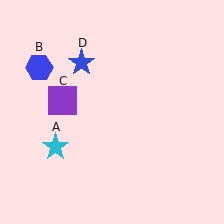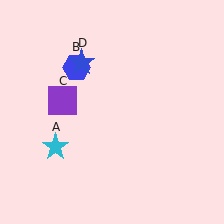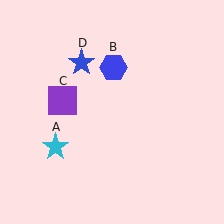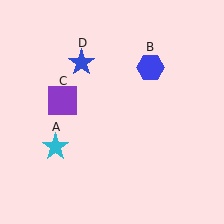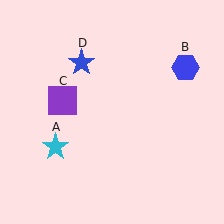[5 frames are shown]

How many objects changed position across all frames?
1 object changed position: blue hexagon (object B).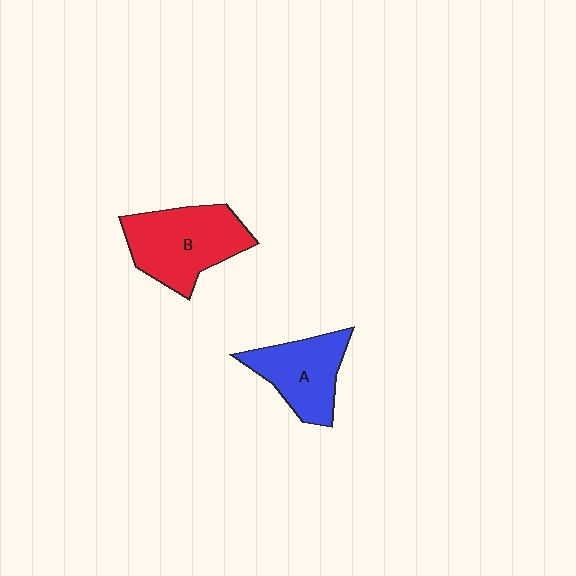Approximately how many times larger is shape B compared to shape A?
Approximately 1.3 times.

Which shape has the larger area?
Shape B (red).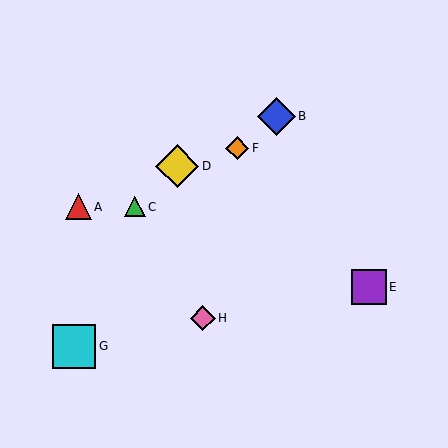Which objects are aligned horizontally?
Objects A, C are aligned horizontally.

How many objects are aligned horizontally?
2 objects (A, C) are aligned horizontally.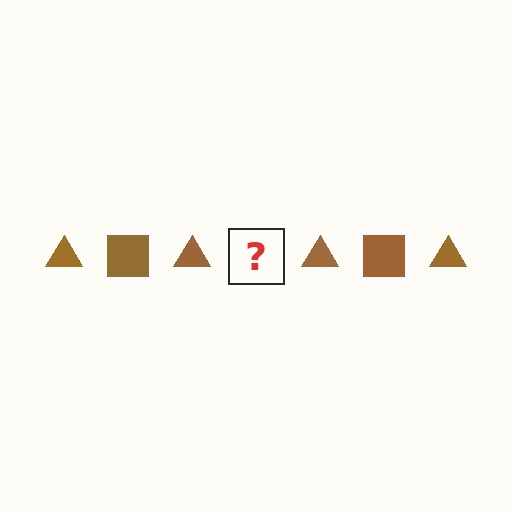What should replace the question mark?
The question mark should be replaced with a brown square.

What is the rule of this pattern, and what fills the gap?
The rule is that the pattern cycles through triangle, square shapes in brown. The gap should be filled with a brown square.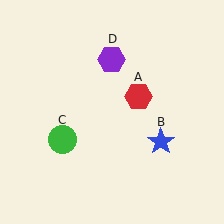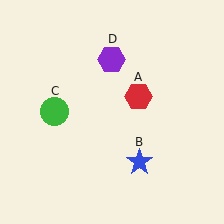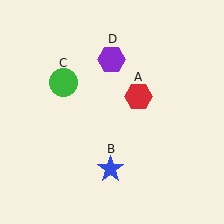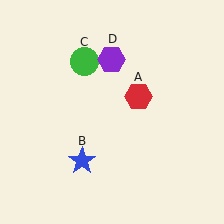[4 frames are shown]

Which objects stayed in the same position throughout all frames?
Red hexagon (object A) and purple hexagon (object D) remained stationary.